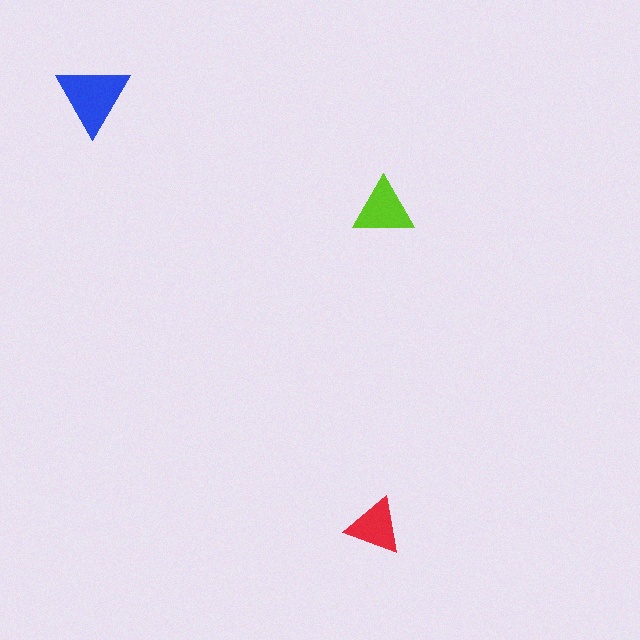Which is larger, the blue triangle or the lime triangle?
The blue one.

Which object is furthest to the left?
The blue triangle is leftmost.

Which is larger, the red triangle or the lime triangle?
The lime one.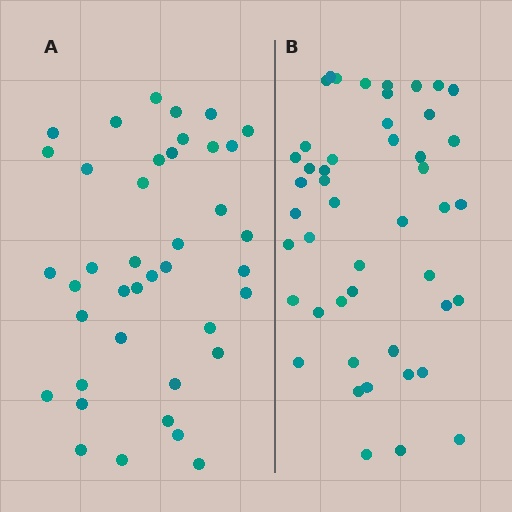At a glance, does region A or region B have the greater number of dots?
Region B (the right region) has more dots.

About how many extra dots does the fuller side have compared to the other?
Region B has roughly 8 or so more dots than region A.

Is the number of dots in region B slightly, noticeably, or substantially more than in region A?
Region B has only slightly more — the two regions are fairly close. The ratio is roughly 1.2 to 1.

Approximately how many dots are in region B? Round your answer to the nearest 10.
About 50 dots. (The exact count is 47, which rounds to 50.)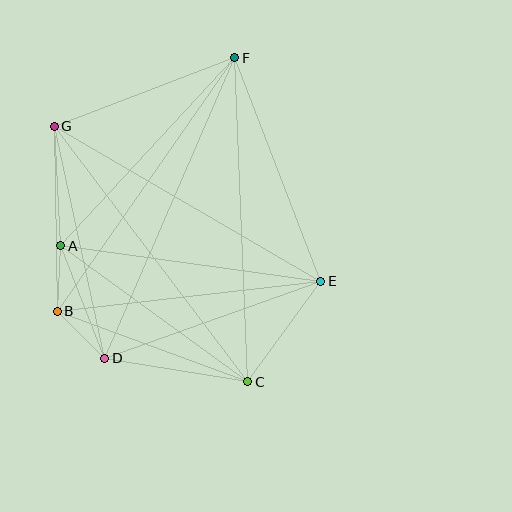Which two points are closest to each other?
Points A and B are closest to each other.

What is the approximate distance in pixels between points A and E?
The distance between A and E is approximately 262 pixels.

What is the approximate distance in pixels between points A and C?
The distance between A and C is approximately 231 pixels.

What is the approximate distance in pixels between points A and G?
The distance between A and G is approximately 120 pixels.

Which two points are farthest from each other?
Points D and F are farthest from each other.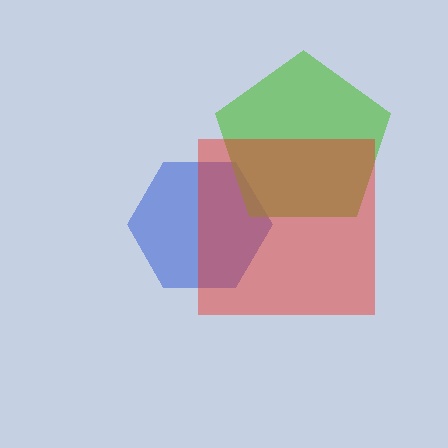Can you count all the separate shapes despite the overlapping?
Yes, there are 3 separate shapes.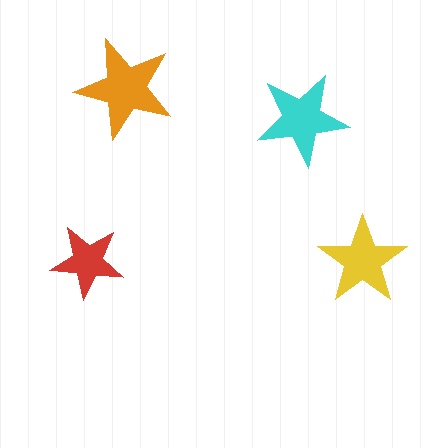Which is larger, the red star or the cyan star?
The cyan one.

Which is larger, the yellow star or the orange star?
The orange one.